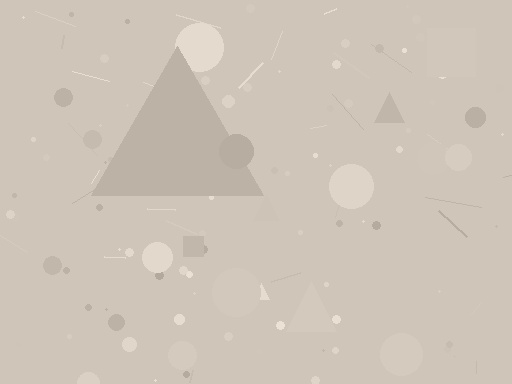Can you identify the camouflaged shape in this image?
The camouflaged shape is a triangle.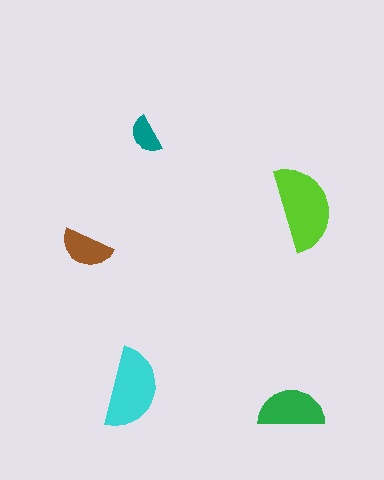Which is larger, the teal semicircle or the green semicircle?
The green one.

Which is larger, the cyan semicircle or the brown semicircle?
The cyan one.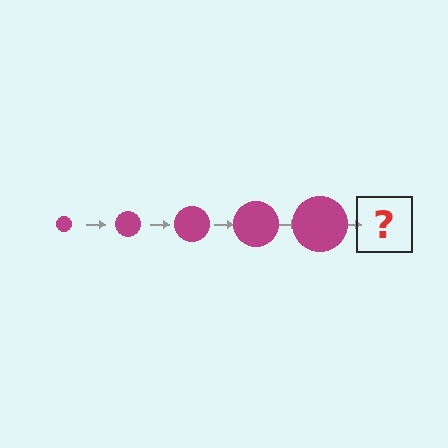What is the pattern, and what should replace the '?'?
The pattern is that the circle gets progressively larger each step. The '?' should be a magenta circle, larger than the previous one.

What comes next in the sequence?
The next element should be a magenta circle, larger than the previous one.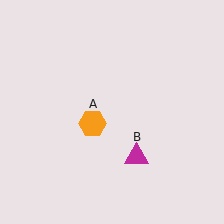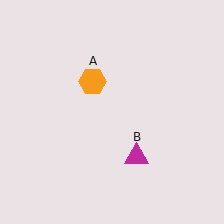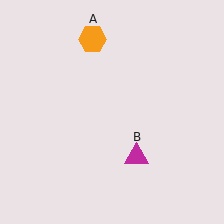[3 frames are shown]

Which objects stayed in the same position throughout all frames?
Magenta triangle (object B) remained stationary.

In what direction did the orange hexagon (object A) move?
The orange hexagon (object A) moved up.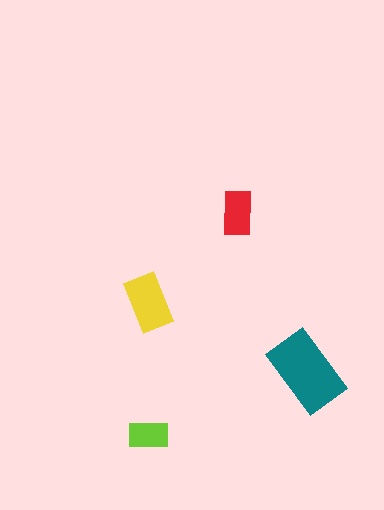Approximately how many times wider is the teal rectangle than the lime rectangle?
About 2 times wider.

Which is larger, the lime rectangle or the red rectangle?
The red one.